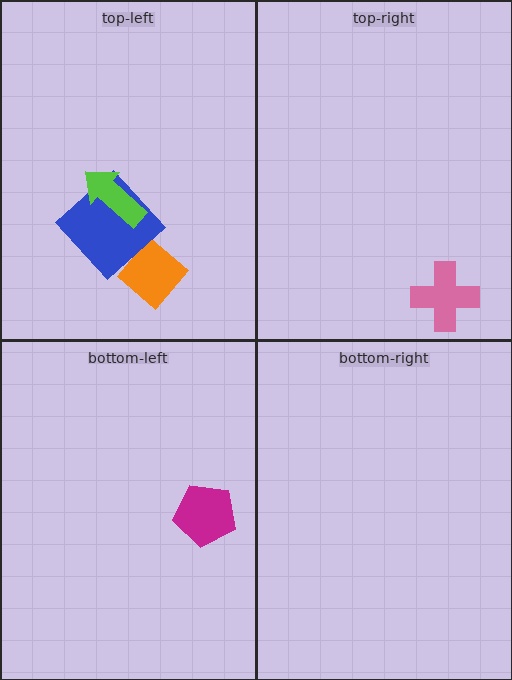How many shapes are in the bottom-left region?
1.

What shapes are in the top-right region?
The pink cross.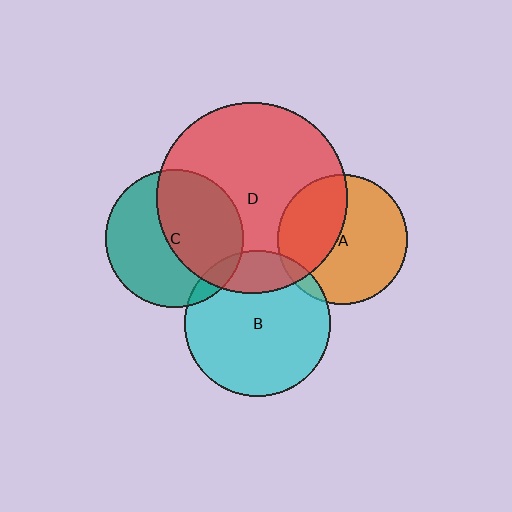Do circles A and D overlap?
Yes.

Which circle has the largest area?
Circle D (red).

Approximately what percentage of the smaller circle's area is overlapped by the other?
Approximately 40%.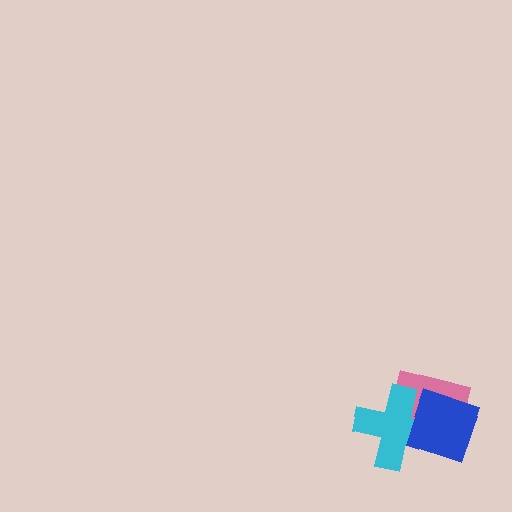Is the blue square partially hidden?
No, no other shape covers it.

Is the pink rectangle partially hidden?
Yes, it is partially covered by another shape.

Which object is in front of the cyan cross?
The blue square is in front of the cyan cross.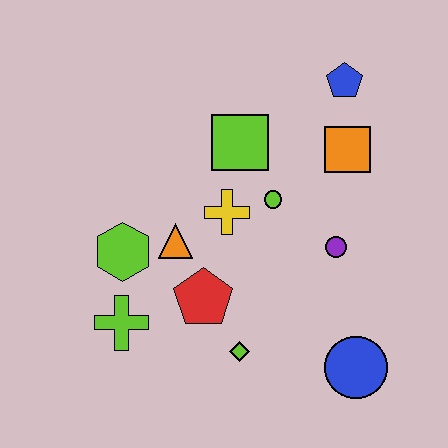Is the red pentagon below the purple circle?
Yes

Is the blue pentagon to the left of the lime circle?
No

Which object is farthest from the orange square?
The lime cross is farthest from the orange square.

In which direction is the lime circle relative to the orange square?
The lime circle is to the left of the orange square.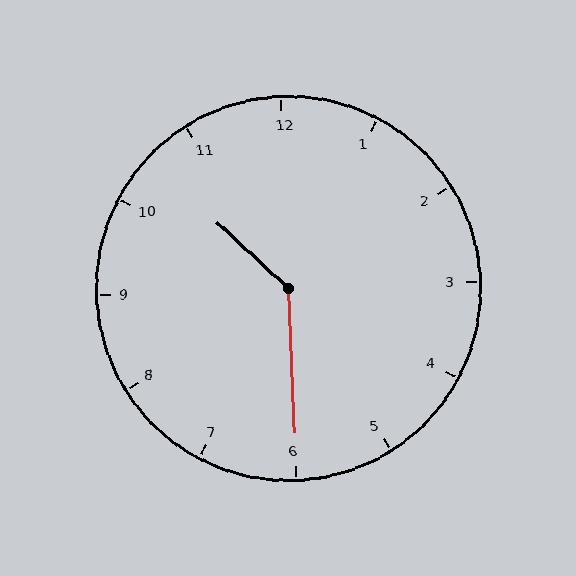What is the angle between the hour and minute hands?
Approximately 135 degrees.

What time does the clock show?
10:30.